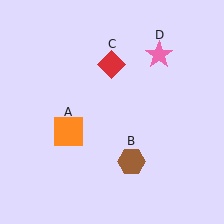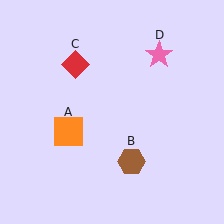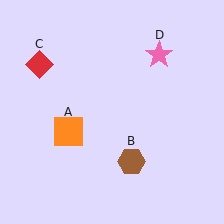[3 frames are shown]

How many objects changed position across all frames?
1 object changed position: red diamond (object C).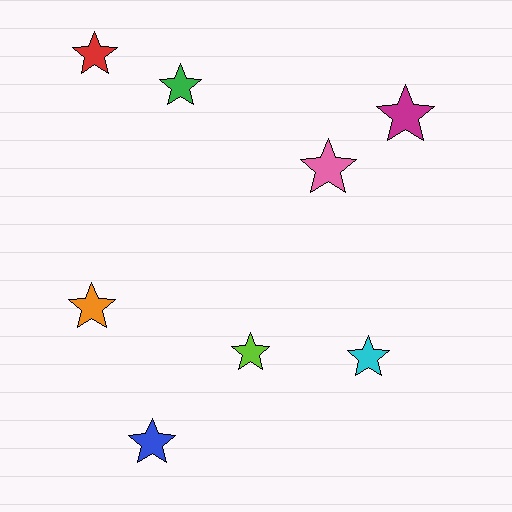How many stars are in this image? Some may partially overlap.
There are 8 stars.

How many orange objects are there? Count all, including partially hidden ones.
There is 1 orange object.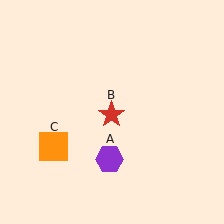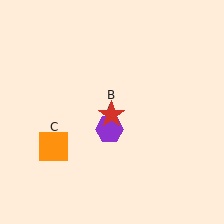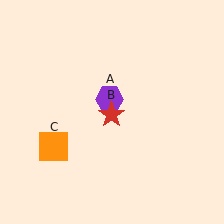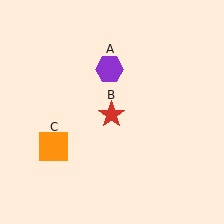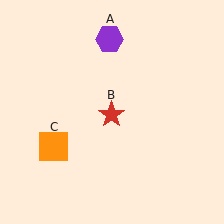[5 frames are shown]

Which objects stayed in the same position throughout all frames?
Red star (object B) and orange square (object C) remained stationary.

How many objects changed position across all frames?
1 object changed position: purple hexagon (object A).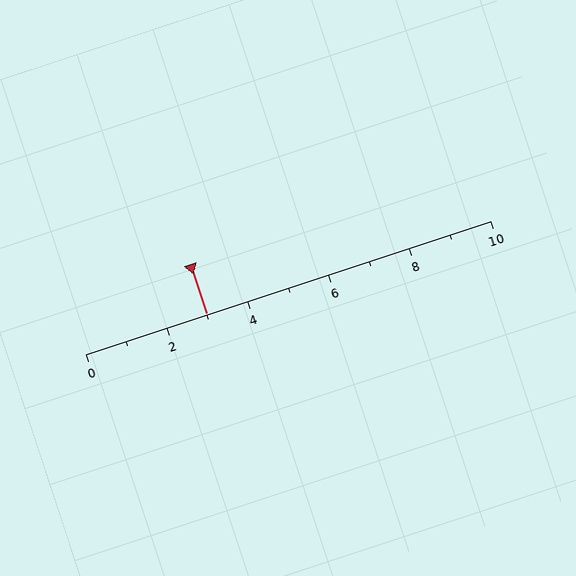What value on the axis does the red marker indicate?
The marker indicates approximately 3.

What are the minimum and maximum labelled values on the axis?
The axis runs from 0 to 10.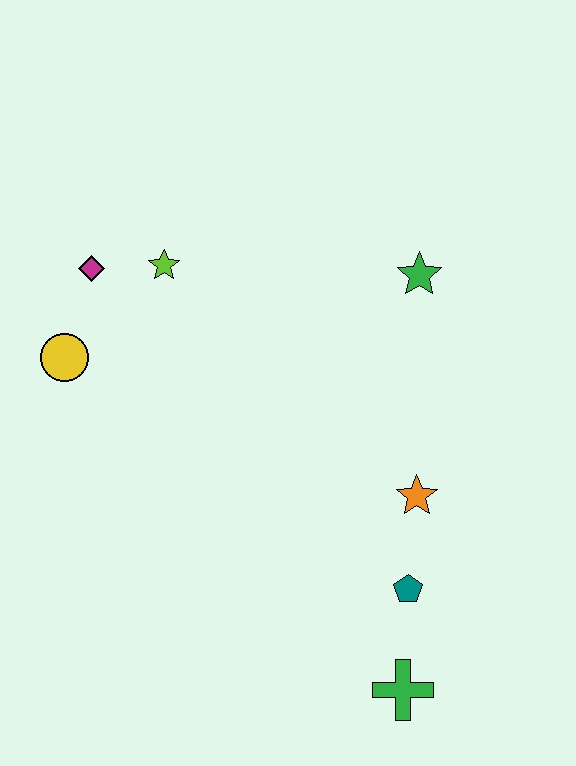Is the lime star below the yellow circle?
No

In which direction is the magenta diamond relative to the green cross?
The magenta diamond is above the green cross.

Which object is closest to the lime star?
The magenta diamond is closest to the lime star.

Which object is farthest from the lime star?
The green cross is farthest from the lime star.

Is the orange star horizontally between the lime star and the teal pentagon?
No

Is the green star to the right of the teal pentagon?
Yes